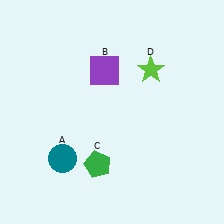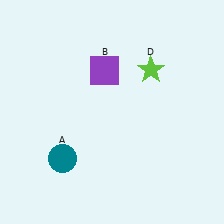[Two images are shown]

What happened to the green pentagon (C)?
The green pentagon (C) was removed in Image 2. It was in the bottom-left area of Image 1.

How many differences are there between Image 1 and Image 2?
There is 1 difference between the two images.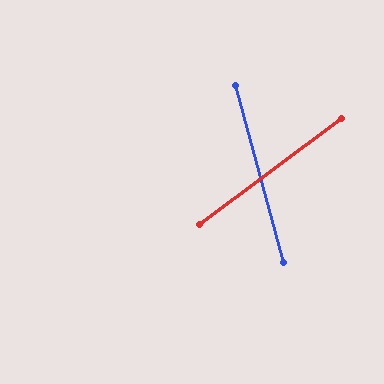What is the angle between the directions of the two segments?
Approximately 68 degrees.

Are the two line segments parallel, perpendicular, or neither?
Neither parallel nor perpendicular — they differ by about 68°.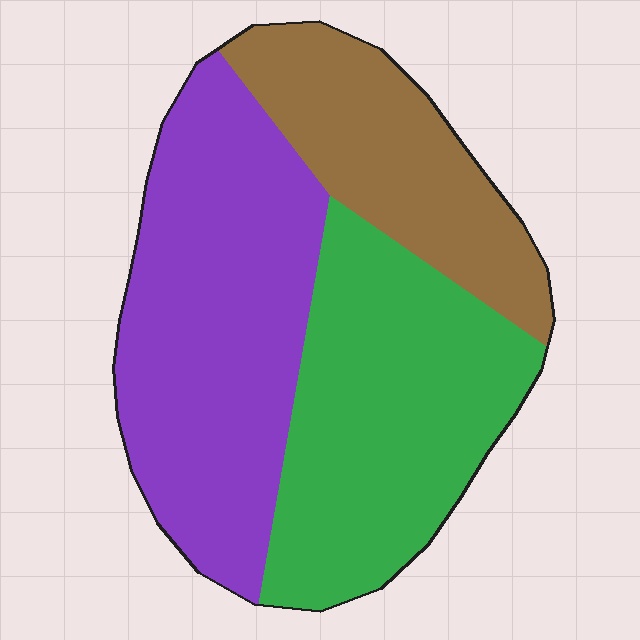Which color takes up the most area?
Purple, at roughly 40%.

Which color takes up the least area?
Brown, at roughly 25%.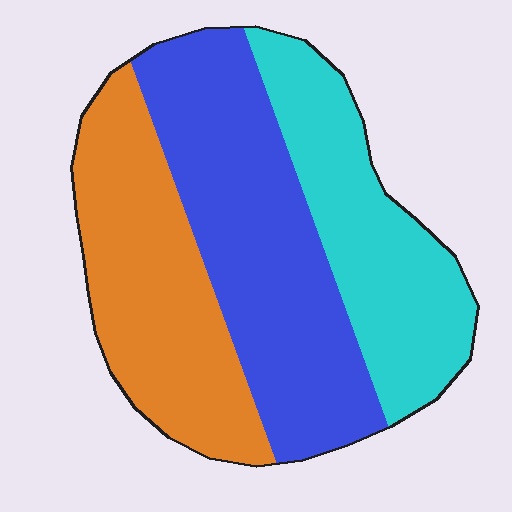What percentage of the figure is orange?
Orange covers 32% of the figure.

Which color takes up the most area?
Blue, at roughly 40%.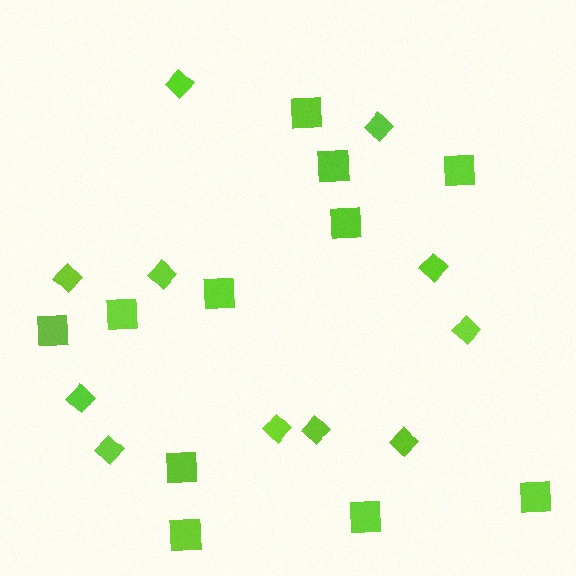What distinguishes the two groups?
There are 2 groups: one group of diamonds (11) and one group of squares (11).